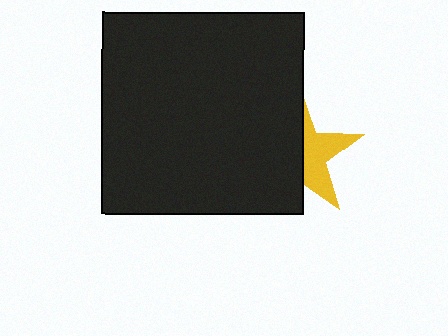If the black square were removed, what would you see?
You would see the complete yellow star.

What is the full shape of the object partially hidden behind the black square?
The partially hidden object is a yellow star.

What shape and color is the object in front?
The object in front is a black square.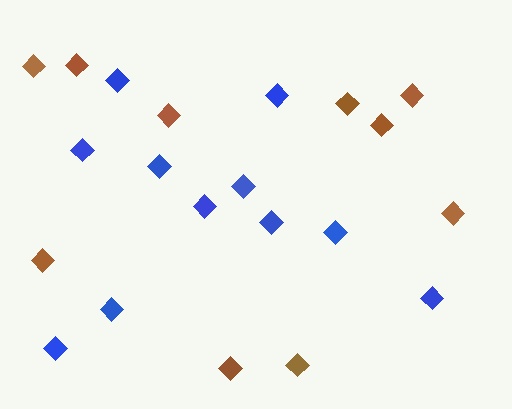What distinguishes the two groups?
There are 2 groups: one group of brown diamonds (10) and one group of blue diamonds (11).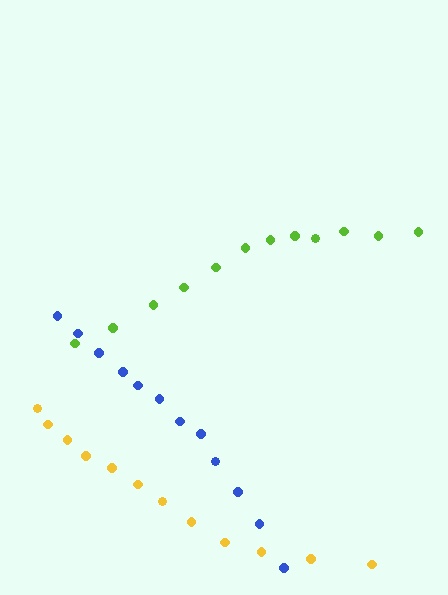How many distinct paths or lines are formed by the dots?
There are 3 distinct paths.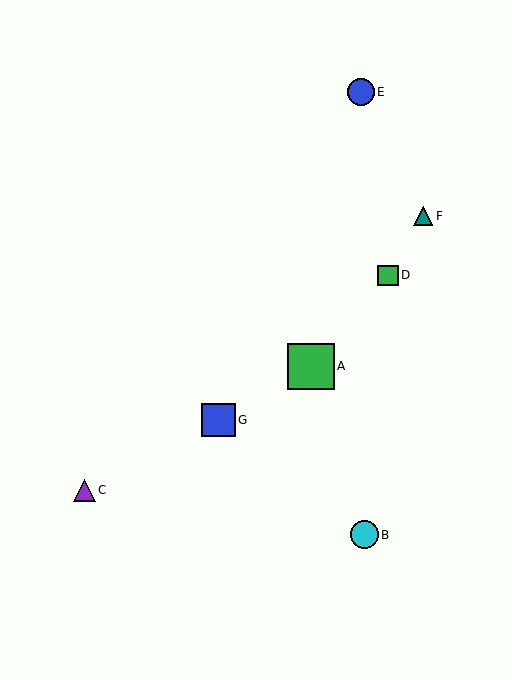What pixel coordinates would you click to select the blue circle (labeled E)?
Click at (361, 92) to select the blue circle E.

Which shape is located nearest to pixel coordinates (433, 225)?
The teal triangle (labeled F) at (423, 216) is nearest to that location.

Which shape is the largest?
The green square (labeled A) is the largest.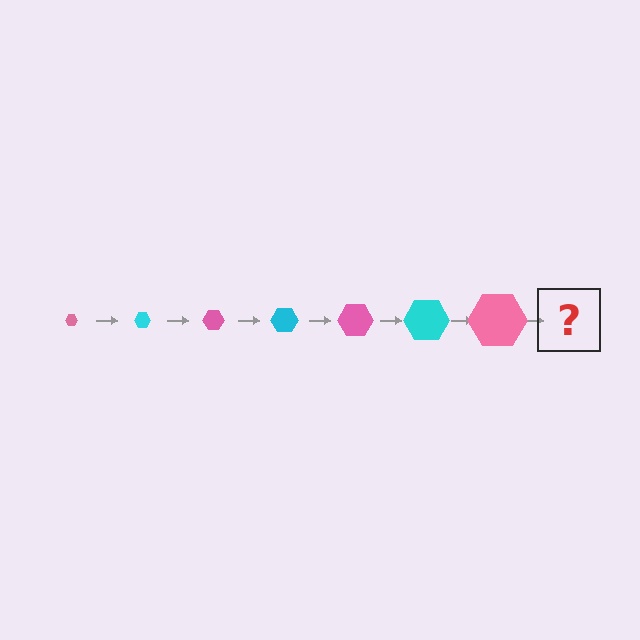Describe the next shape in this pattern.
It should be a cyan hexagon, larger than the previous one.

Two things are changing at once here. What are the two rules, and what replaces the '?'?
The two rules are that the hexagon grows larger each step and the color cycles through pink and cyan. The '?' should be a cyan hexagon, larger than the previous one.